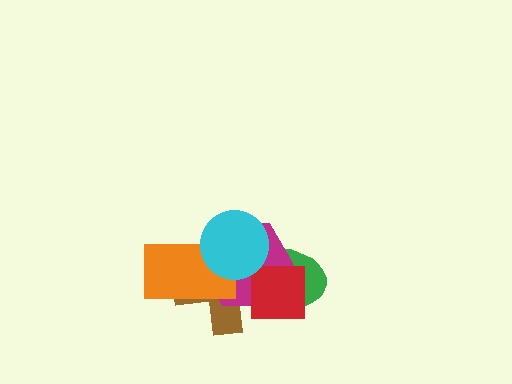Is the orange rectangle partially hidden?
Yes, it is partially covered by another shape.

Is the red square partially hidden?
No, no other shape covers it.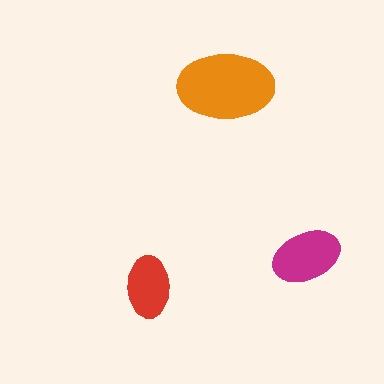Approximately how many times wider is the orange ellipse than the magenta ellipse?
About 1.5 times wider.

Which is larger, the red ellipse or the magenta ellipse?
The magenta one.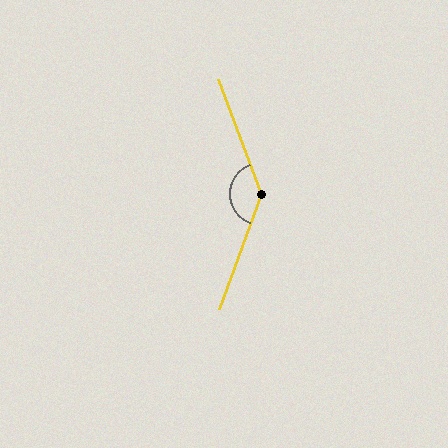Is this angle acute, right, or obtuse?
It is obtuse.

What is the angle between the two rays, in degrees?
Approximately 140 degrees.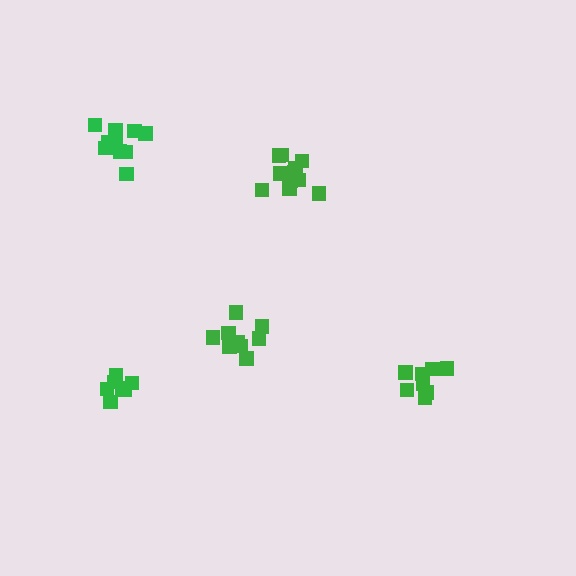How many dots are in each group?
Group 1: 8 dots, Group 2: 11 dots, Group 3: 8 dots, Group 4: 9 dots, Group 5: 11 dots (47 total).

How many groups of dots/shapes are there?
There are 5 groups.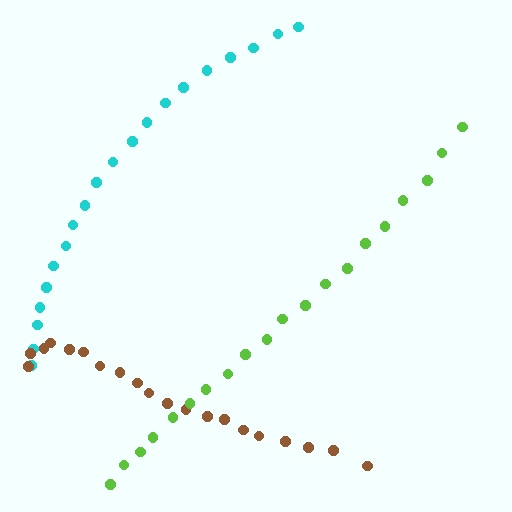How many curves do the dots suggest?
There are 3 distinct paths.